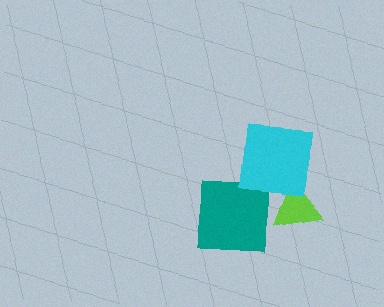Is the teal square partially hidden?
Yes, it is partially covered by another shape.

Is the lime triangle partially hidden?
Yes, it is partially covered by another shape.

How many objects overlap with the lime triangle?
1 object overlaps with the lime triangle.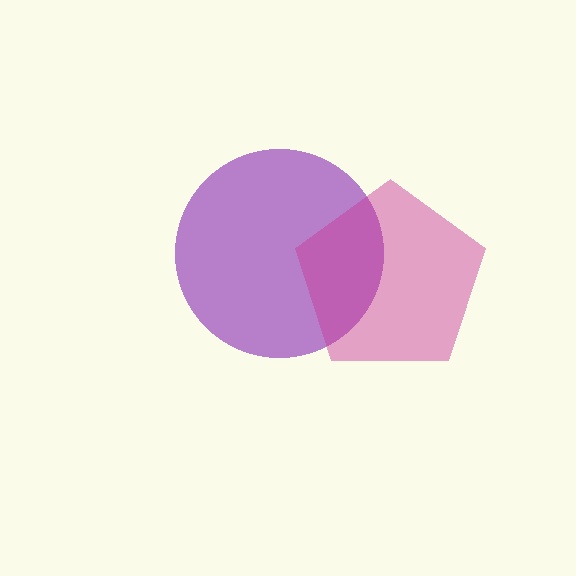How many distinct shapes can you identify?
There are 2 distinct shapes: a purple circle, a magenta pentagon.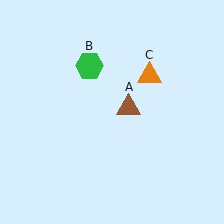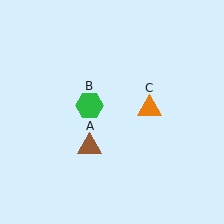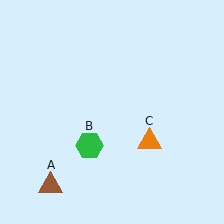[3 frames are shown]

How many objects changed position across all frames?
3 objects changed position: brown triangle (object A), green hexagon (object B), orange triangle (object C).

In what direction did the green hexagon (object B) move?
The green hexagon (object B) moved down.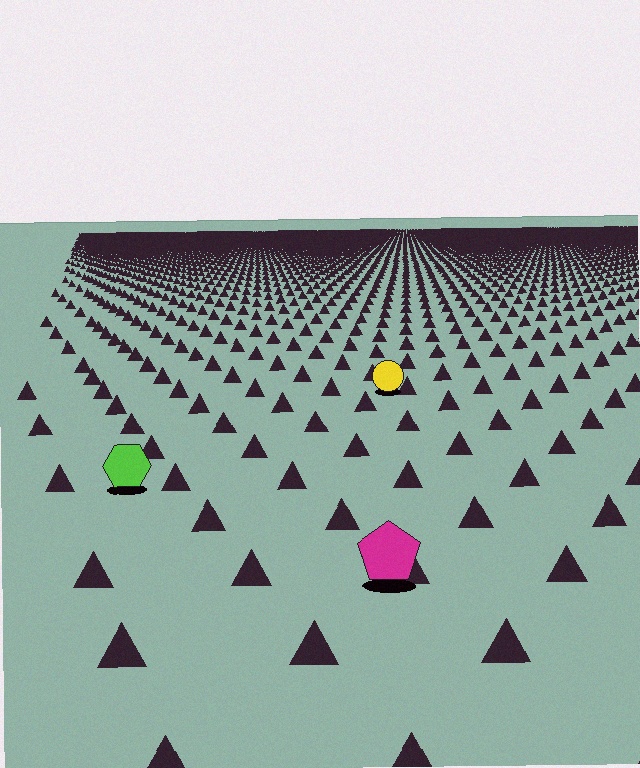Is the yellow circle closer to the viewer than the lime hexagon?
No. The lime hexagon is closer — you can tell from the texture gradient: the ground texture is coarser near it.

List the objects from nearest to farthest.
From nearest to farthest: the magenta pentagon, the lime hexagon, the yellow circle.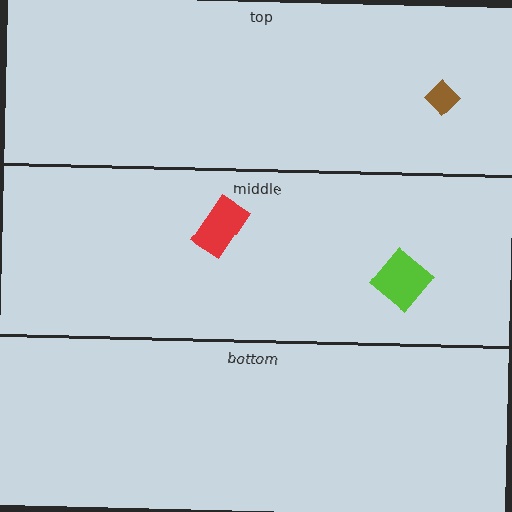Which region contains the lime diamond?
The middle region.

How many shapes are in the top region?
1.